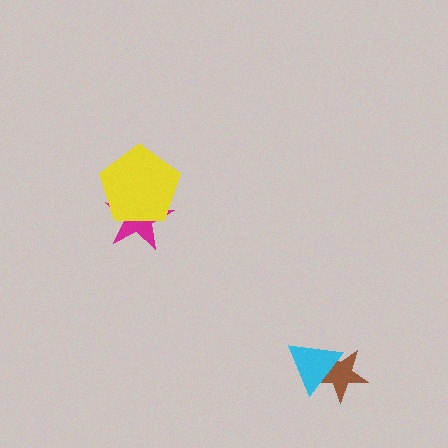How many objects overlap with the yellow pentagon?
1 object overlaps with the yellow pentagon.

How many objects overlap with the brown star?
1 object overlaps with the brown star.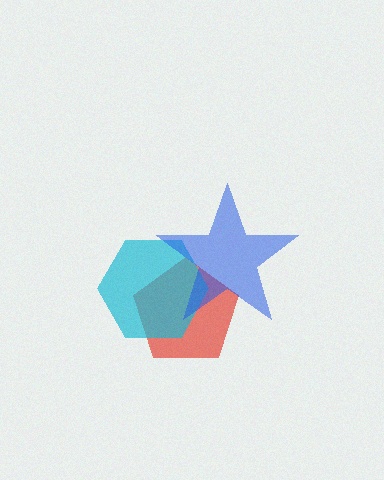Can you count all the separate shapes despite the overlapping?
Yes, there are 3 separate shapes.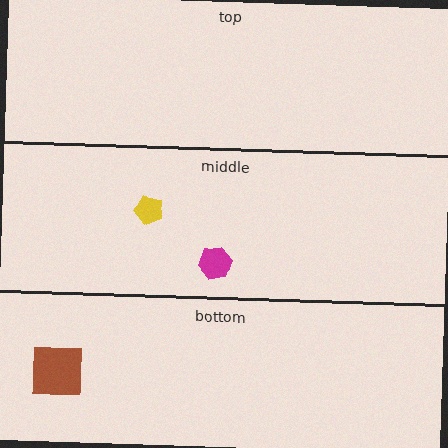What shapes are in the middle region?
The yellow pentagon, the magenta hexagon.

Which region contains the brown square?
The bottom region.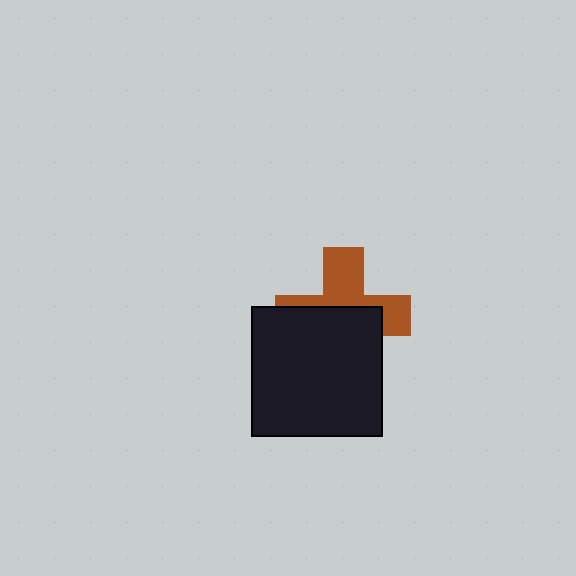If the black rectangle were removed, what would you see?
You would see the complete brown cross.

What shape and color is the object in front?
The object in front is a black rectangle.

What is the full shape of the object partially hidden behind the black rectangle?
The partially hidden object is a brown cross.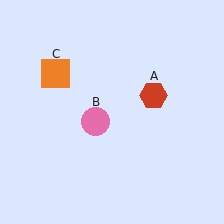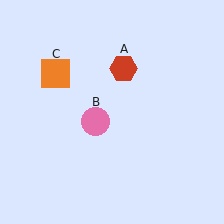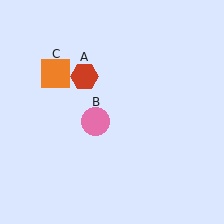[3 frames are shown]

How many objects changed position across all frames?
1 object changed position: red hexagon (object A).